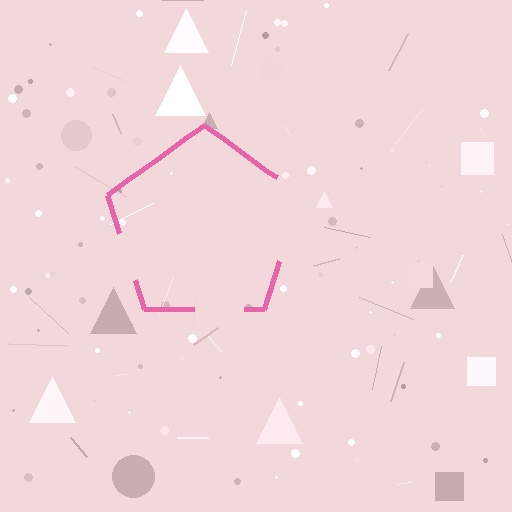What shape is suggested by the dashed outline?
The dashed outline suggests a pentagon.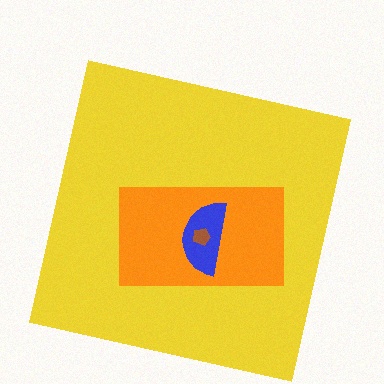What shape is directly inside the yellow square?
The orange rectangle.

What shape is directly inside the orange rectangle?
The blue semicircle.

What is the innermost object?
The brown pentagon.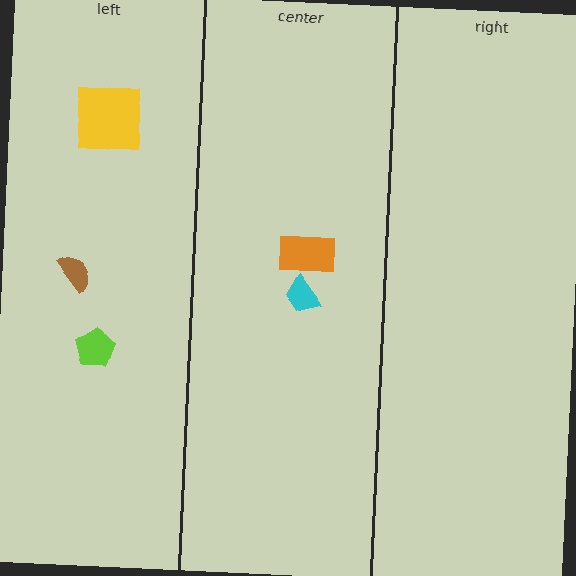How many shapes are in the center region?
2.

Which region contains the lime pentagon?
The left region.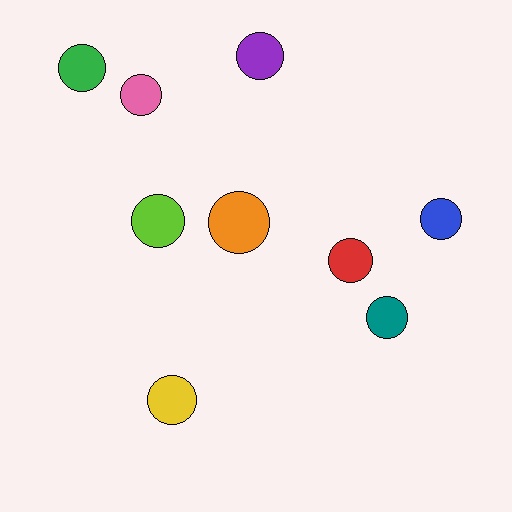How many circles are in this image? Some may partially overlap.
There are 9 circles.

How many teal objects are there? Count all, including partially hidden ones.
There is 1 teal object.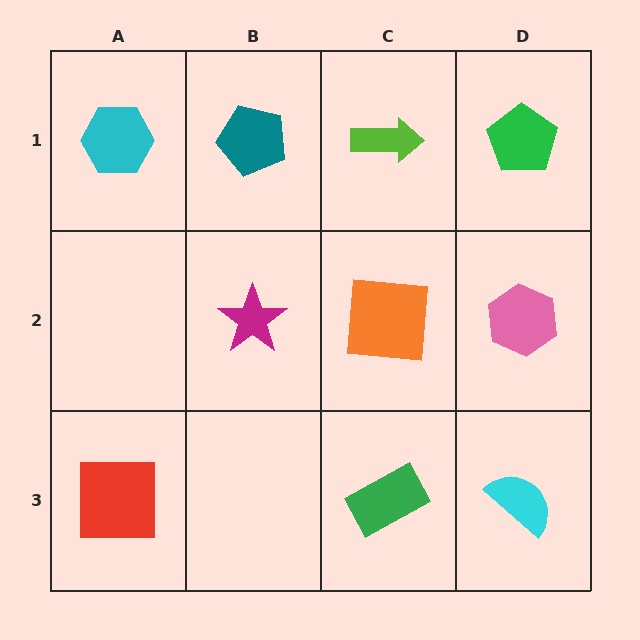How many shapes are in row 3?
3 shapes.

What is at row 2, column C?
An orange square.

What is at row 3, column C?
A green rectangle.